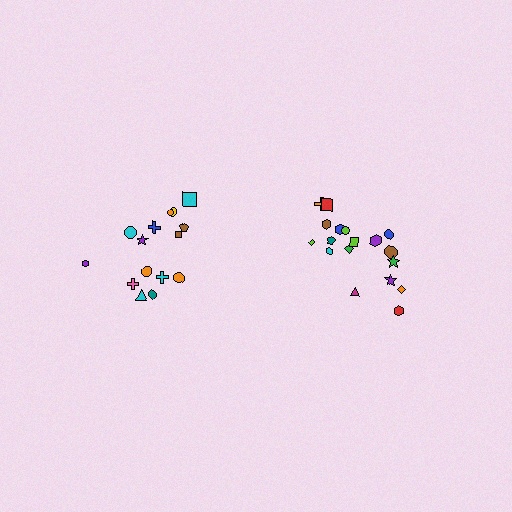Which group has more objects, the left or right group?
The right group.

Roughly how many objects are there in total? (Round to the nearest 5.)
Roughly 35 objects in total.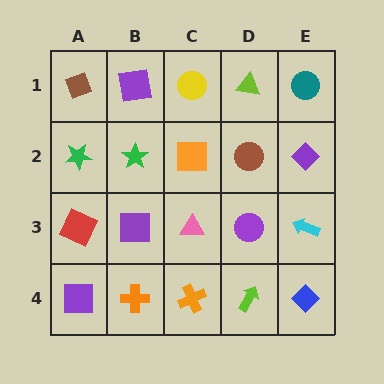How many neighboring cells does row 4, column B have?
3.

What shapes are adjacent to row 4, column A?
A red square (row 3, column A), an orange cross (row 4, column B).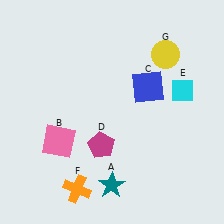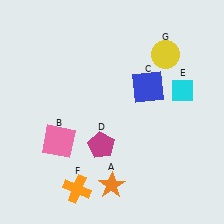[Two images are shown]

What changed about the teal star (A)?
In Image 1, A is teal. In Image 2, it changed to orange.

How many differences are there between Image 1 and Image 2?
There is 1 difference between the two images.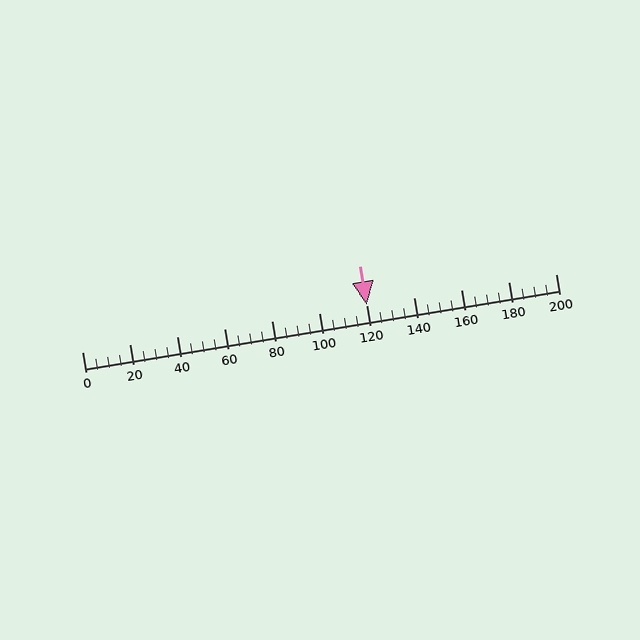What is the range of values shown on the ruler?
The ruler shows values from 0 to 200.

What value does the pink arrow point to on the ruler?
The pink arrow points to approximately 120.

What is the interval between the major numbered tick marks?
The major tick marks are spaced 20 units apart.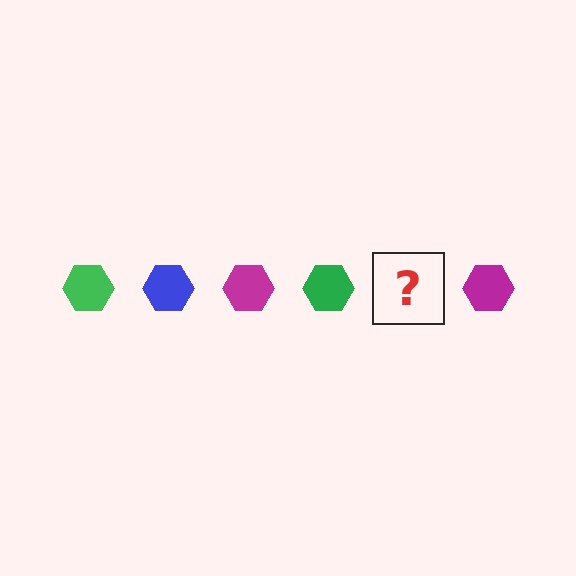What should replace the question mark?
The question mark should be replaced with a blue hexagon.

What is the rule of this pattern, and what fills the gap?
The rule is that the pattern cycles through green, blue, magenta hexagons. The gap should be filled with a blue hexagon.